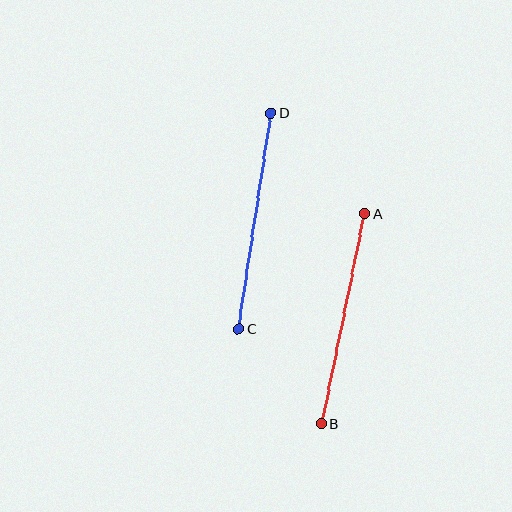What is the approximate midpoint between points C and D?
The midpoint is at approximately (255, 221) pixels.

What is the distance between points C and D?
The distance is approximately 218 pixels.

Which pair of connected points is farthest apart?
Points C and D are farthest apart.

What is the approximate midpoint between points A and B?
The midpoint is at approximately (343, 319) pixels.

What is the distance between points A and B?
The distance is approximately 214 pixels.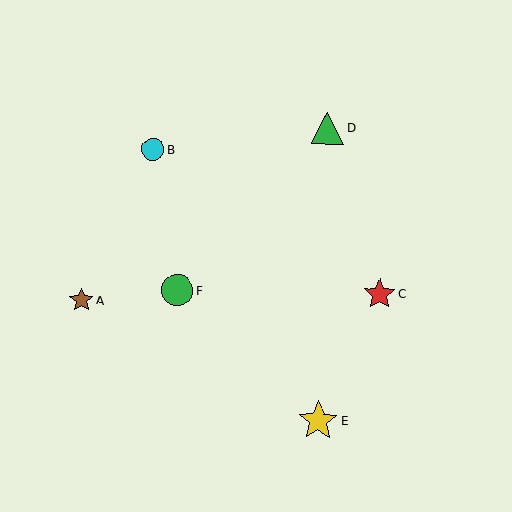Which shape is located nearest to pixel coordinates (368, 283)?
The red star (labeled C) at (380, 294) is nearest to that location.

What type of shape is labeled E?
Shape E is a yellow star.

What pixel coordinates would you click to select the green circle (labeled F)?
Click at (177, 290) to select the green circle F.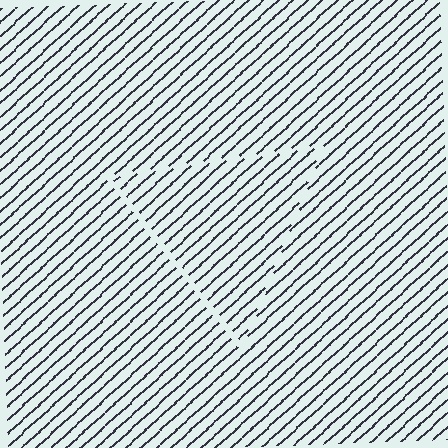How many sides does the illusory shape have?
3 sides — the line-ends trace a triangle.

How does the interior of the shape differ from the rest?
The interior of the shape contains the same grating, shifted by half a period — the contour is defined by the phase discontinuity where line-ends from the inner and outer gratings abut.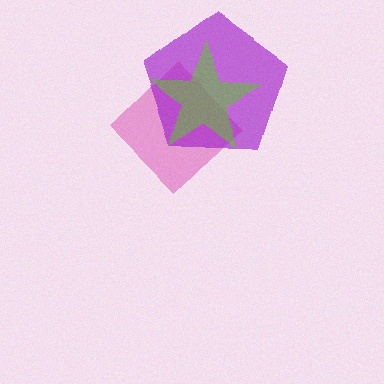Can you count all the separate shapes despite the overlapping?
Yes, there are 3 separate shapes.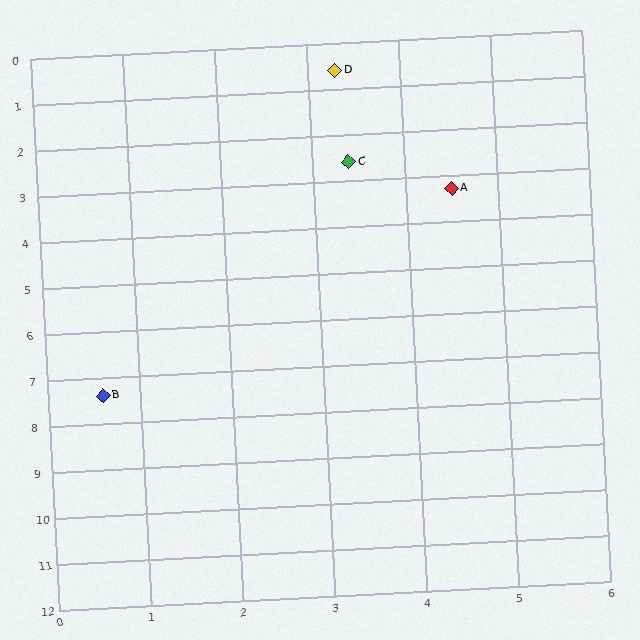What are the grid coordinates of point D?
Point D is at approximately (3.3, 0.6).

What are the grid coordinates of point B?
Point B is at approximately (0.6, 7.4).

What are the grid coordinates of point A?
Point A is at approximately (4.5, 3.3).